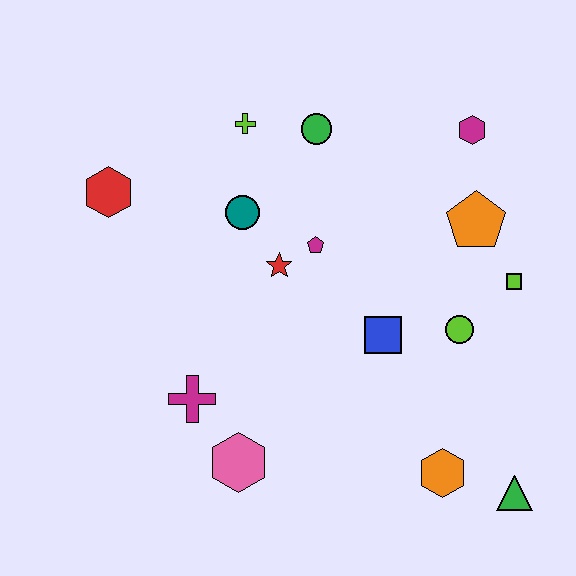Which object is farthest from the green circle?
The green triangle is farthest from the green circle.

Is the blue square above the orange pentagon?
No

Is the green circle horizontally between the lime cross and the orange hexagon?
Yes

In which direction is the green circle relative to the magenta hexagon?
The green circle is to the left of the magenta hexagon.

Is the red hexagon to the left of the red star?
Yes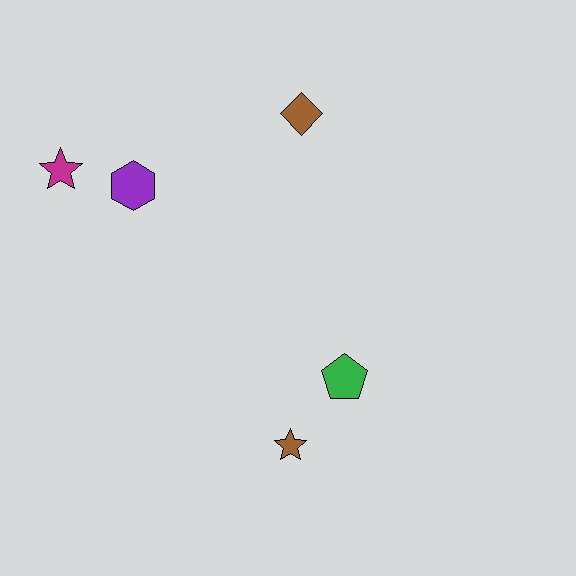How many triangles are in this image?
There are no triangles.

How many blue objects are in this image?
There are no blue objects.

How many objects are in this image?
There are 5 objects.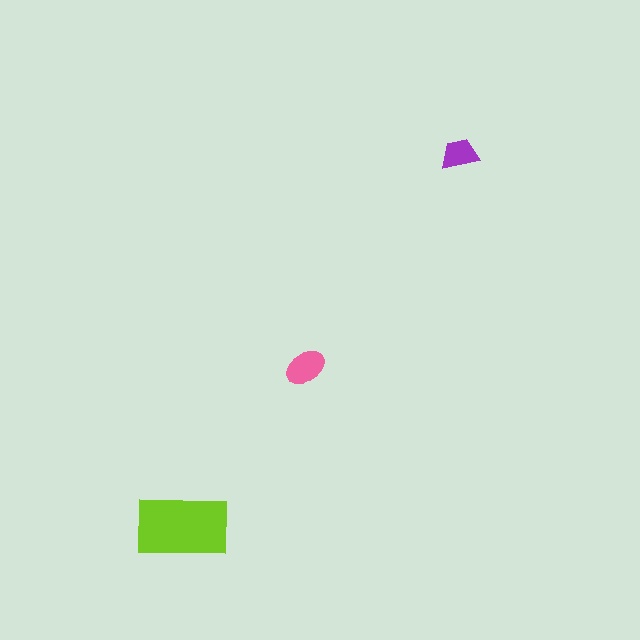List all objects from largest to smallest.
The lime rectangle, the pink ellipse, the purple trapezoid.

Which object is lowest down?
The lime rectangle is bottommost.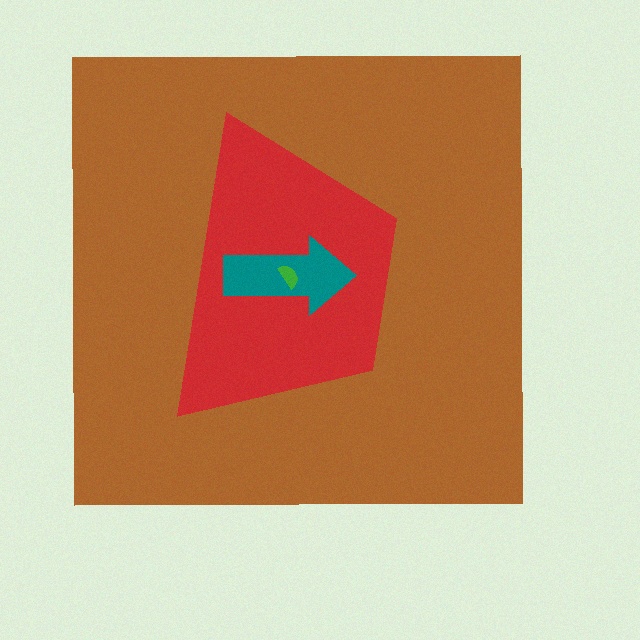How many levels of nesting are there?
4.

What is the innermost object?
The green semicircle.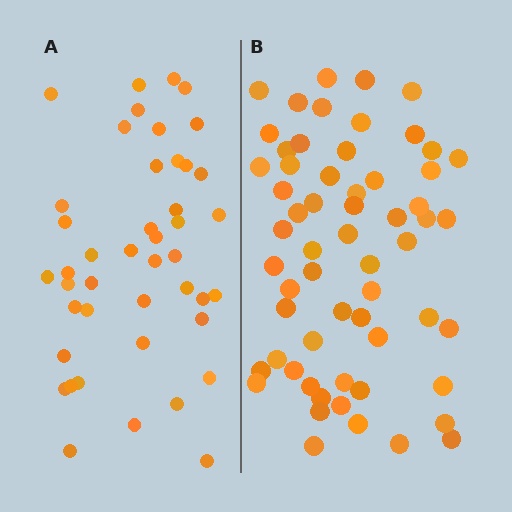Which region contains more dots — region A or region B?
Region B (the right region) has more dots.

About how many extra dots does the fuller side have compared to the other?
Region B has approximately 15 more dots than region A.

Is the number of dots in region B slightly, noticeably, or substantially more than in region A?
Region B has noticeably more, but not dramatically so. The ratio is roughly 1.4 to 1.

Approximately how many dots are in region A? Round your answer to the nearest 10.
About 40 dots. (The exact count is 44, which rounds to 40.)